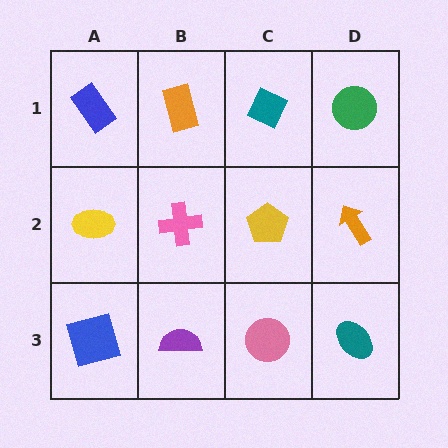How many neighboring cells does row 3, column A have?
2.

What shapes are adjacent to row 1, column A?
A yellow ellipse (row 2, column A), an orange rectangle (row 1, column B).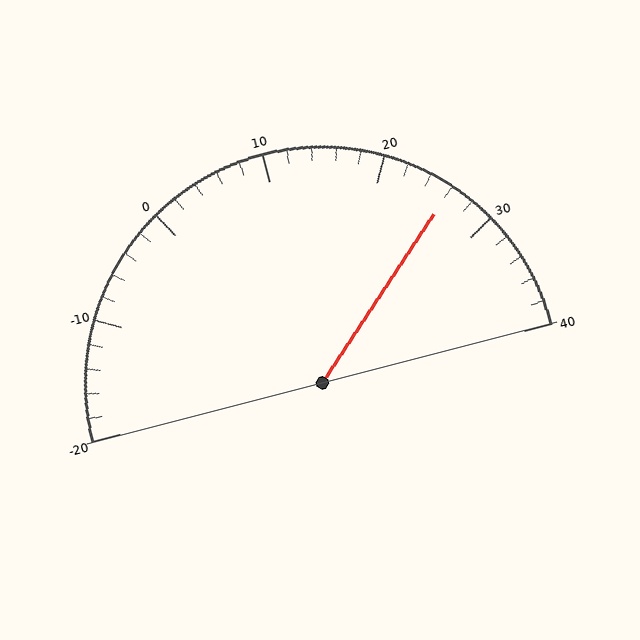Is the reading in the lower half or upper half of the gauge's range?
The reading is in the upper half of the range (-20 to 40).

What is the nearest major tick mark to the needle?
The nearest major tick mark is 30.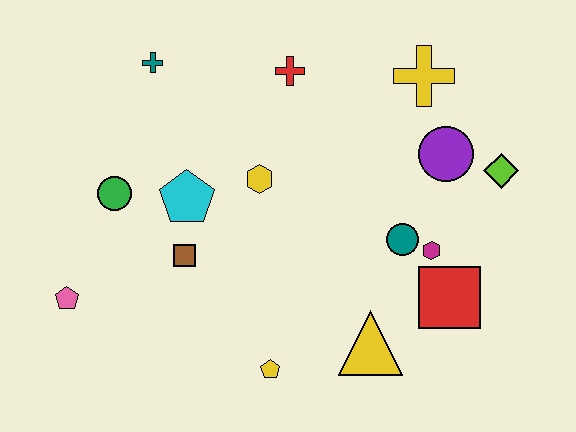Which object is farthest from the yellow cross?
The pink pentagon is farthest from the yellow cross.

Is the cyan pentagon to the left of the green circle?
No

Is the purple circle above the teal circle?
Yes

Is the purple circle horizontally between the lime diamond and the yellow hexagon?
Yes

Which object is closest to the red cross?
The yellow hexagon is closest to the red cross.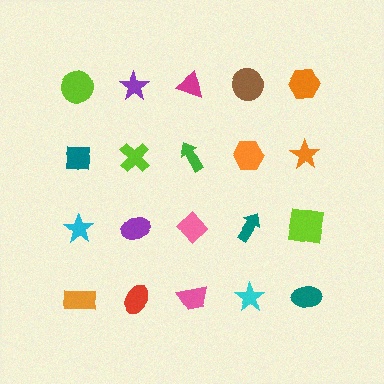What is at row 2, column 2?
A lime cross.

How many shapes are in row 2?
5 shapes.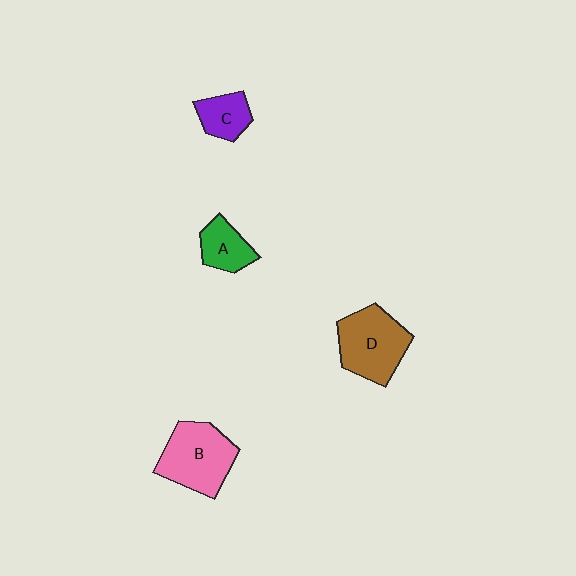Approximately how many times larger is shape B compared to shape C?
Approximately 2.1 times.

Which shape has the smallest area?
Shape C (purple).